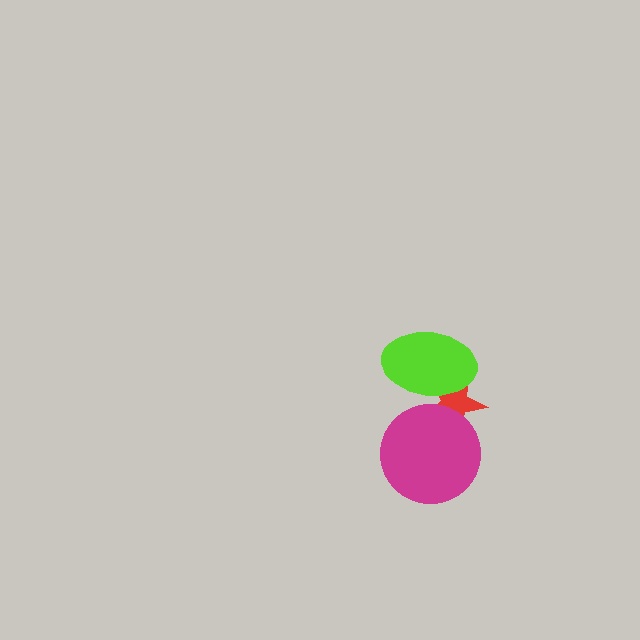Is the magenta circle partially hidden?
No, no other shape covers it.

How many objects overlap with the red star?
2 objects overlap with the red star.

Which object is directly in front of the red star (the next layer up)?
The magenta circle is directly in front of the red star.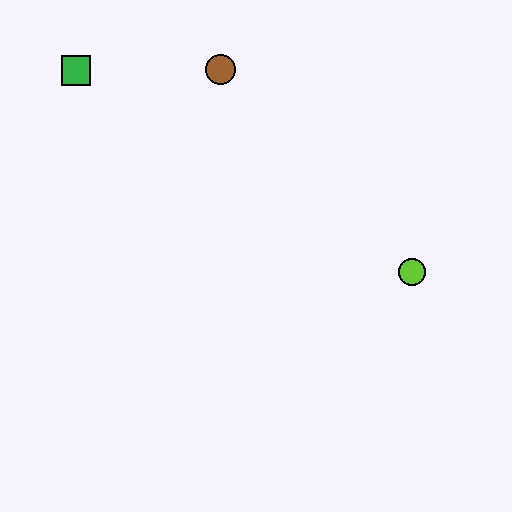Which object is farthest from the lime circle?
The green square is farthest from the lime circle.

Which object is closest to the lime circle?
The brown circle is closest to the lime circle.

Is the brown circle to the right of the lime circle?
No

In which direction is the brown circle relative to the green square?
The brown circle is to the right of the green square.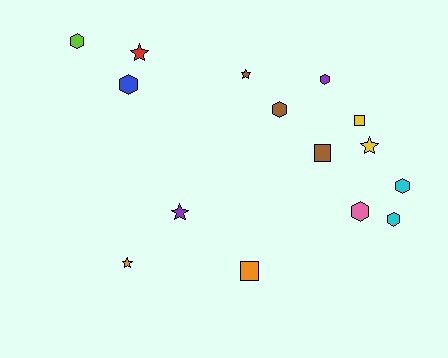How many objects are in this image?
There are 15 objects.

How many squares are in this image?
There are 3 squares.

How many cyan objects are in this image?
There are 2 cyan objects.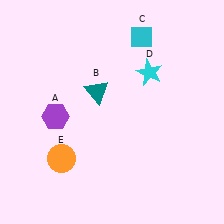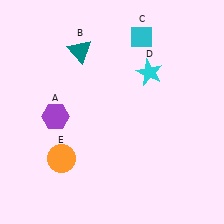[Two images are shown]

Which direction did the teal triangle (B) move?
The teal triangle (B) moved up.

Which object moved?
The teal triangle (B) moved up.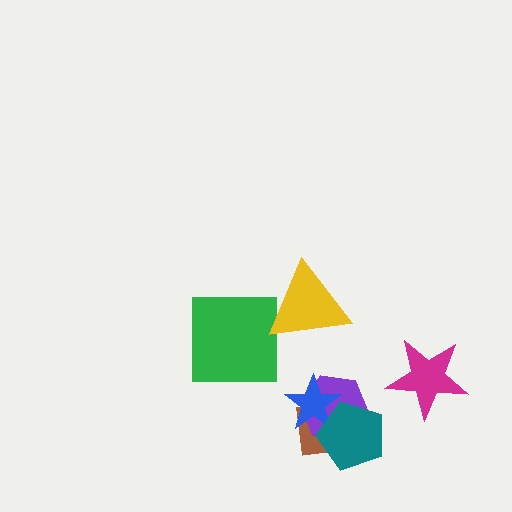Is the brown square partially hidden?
Yes, it is partially covered by another shape.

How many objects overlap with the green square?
0 objects overlap with the green square.